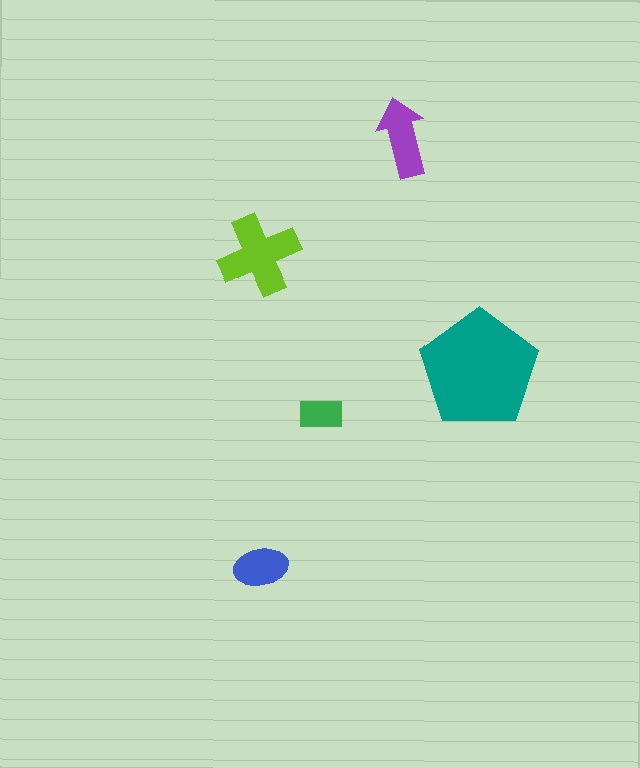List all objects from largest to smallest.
The teal pentagon, the lime cross, the purple arrow, the blue ellipse, the green rectangle.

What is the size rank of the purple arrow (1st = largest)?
3rd.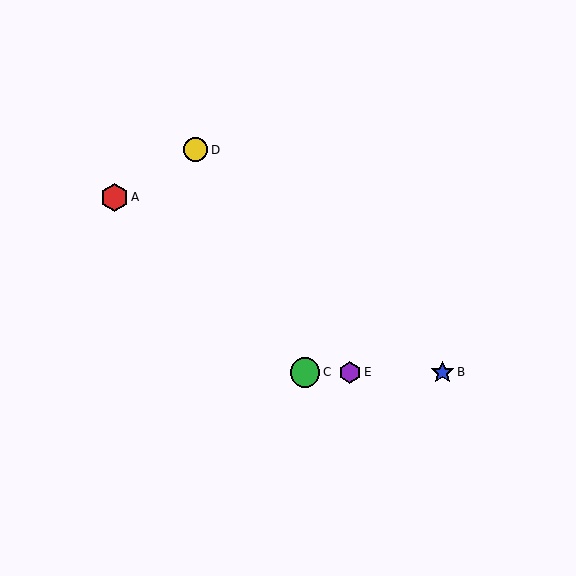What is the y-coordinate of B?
Object B is at y≈372.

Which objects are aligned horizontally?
Objects B, C, E are aligned horizontally.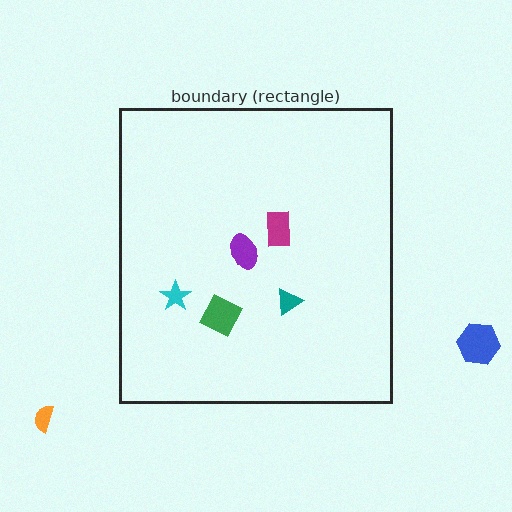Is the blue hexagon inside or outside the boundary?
Outside.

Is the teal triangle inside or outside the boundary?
Inside.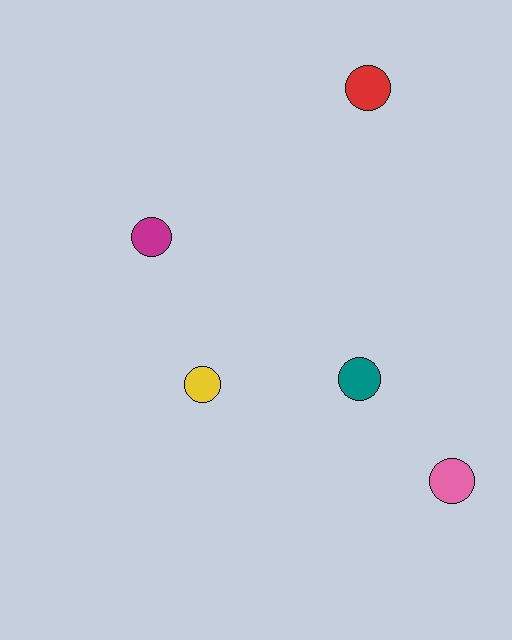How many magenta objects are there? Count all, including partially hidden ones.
There is 1 magenta object.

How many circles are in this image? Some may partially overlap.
There are 5 circles.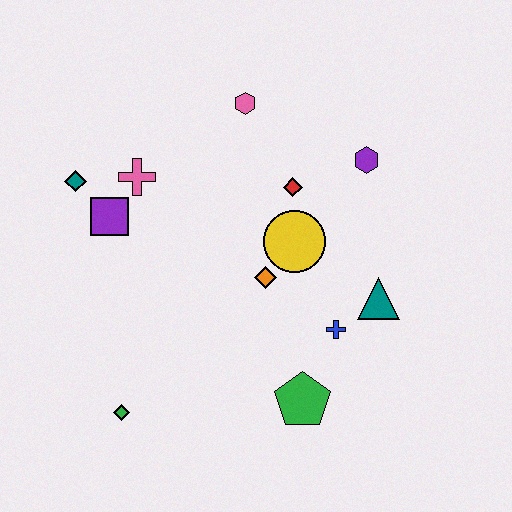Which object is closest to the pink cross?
The purple square is closest to the pink cross.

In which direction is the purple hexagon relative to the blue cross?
The purple hexagon is above the blue cross.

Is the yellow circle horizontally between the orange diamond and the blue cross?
Yes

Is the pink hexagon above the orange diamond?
Yes